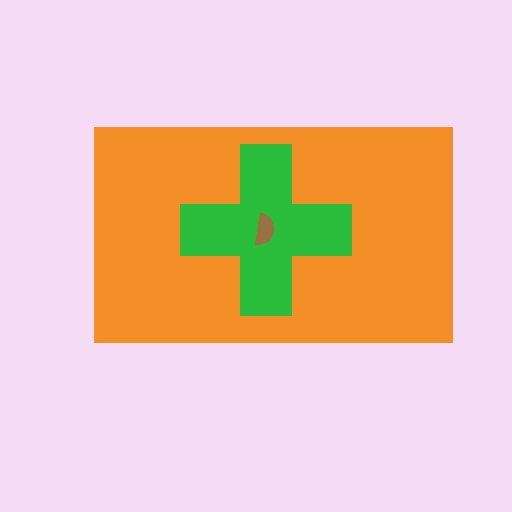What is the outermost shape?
The orange rectangle.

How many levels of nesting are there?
3.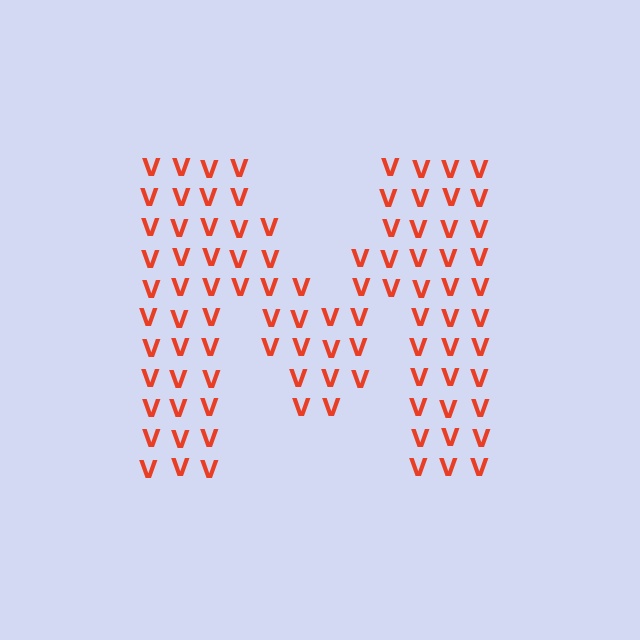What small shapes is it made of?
It is made of small letter V's.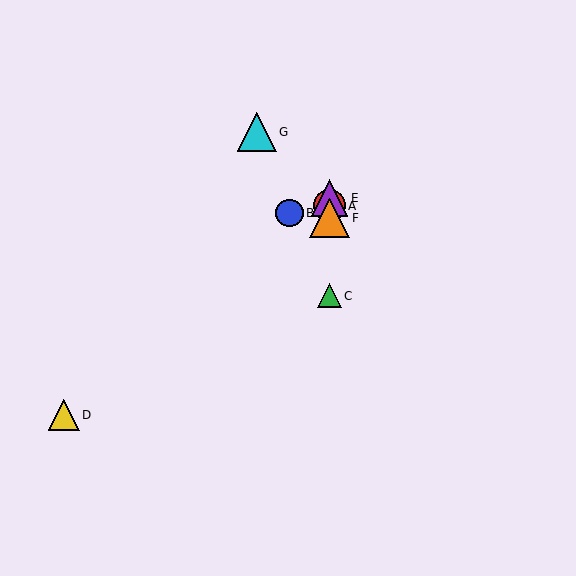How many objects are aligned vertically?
4 objects (A, C, E, F) are aligned vertically.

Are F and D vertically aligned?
No, F is at x≈329 and D is at x≈64.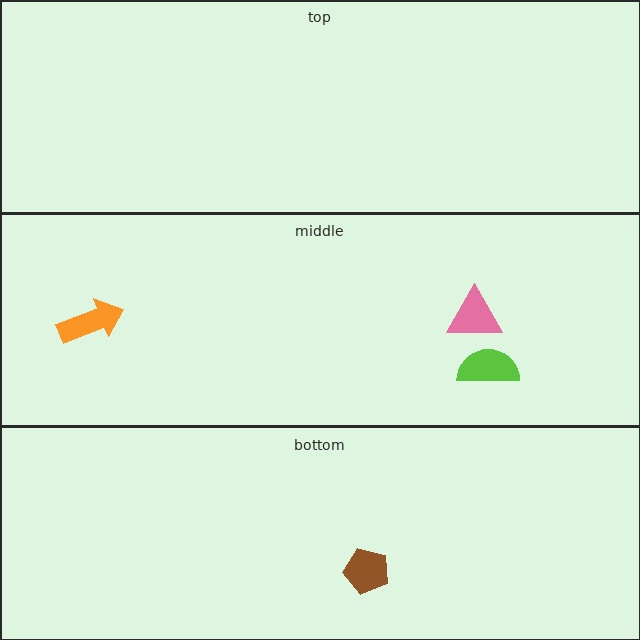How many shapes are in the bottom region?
1.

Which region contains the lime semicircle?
The middle region.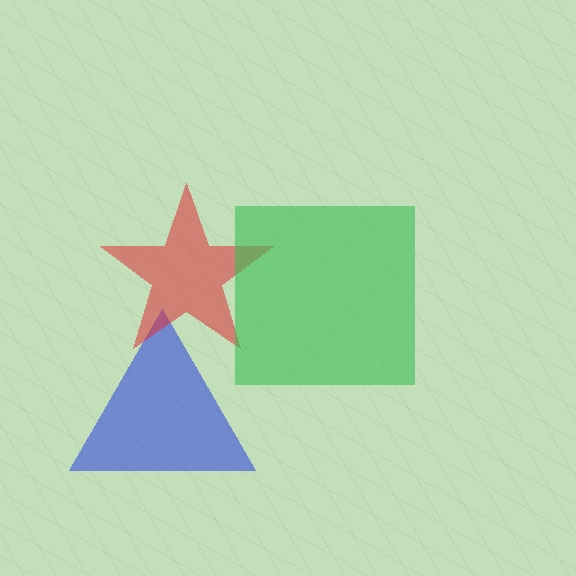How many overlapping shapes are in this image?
There are 3 overlapping shapes in the image.